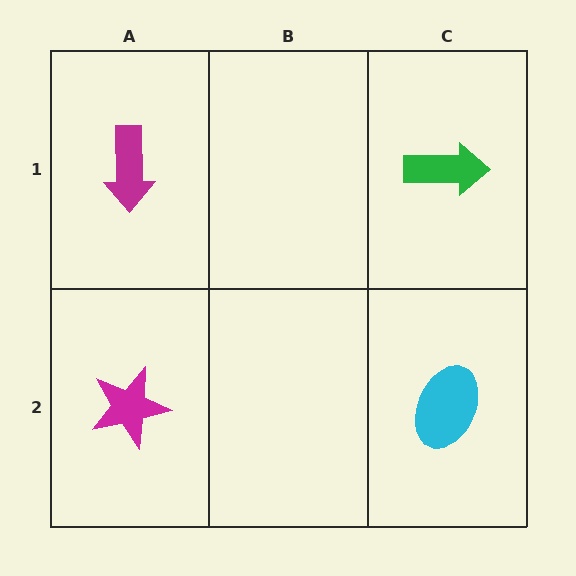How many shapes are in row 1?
2 shapes.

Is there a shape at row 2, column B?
No, that cell is empty.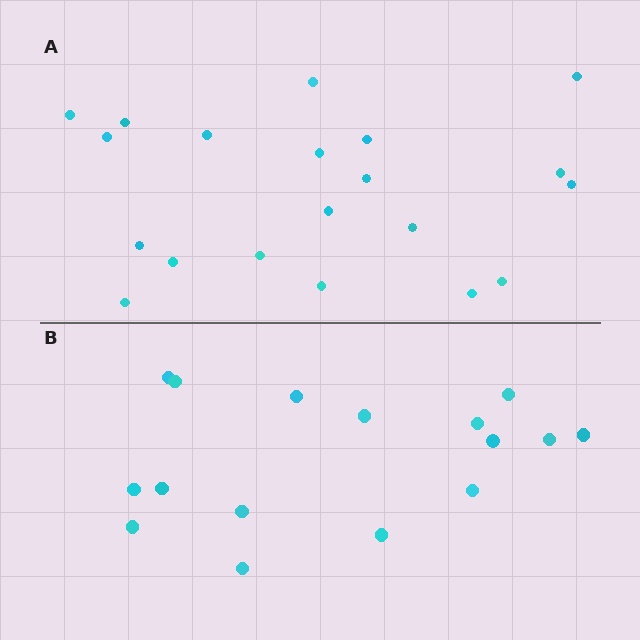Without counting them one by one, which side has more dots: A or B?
Region A (the top region) has more dots.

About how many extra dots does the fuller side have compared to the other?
Region A has about 4 more dots than region B.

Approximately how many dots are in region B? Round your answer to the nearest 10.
About 20 dots. (The exact count is 16, which rounds to 20.)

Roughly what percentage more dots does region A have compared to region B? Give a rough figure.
About 25% more.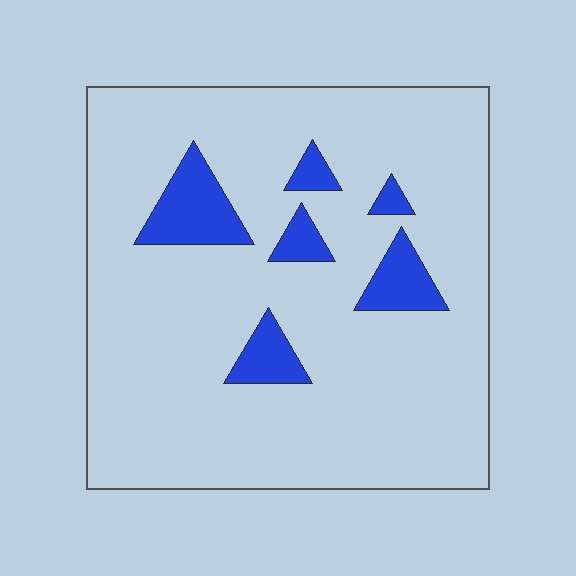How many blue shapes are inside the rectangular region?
6.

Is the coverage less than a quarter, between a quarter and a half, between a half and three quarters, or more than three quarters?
Less than a quarter.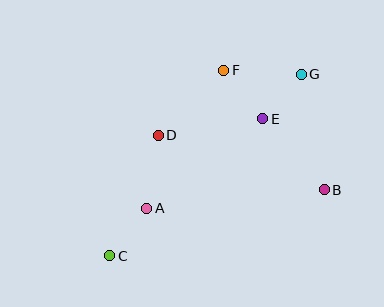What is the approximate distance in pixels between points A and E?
The distance between A and E is approximately 146 pixels.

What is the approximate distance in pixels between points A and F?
The distance between A and F is approximately 158 pixels.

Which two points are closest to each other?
Points E and G are closest to each other.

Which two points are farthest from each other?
Points C and G are farthest from each other.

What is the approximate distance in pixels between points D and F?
The distance between D and F is approximately 92 pixels.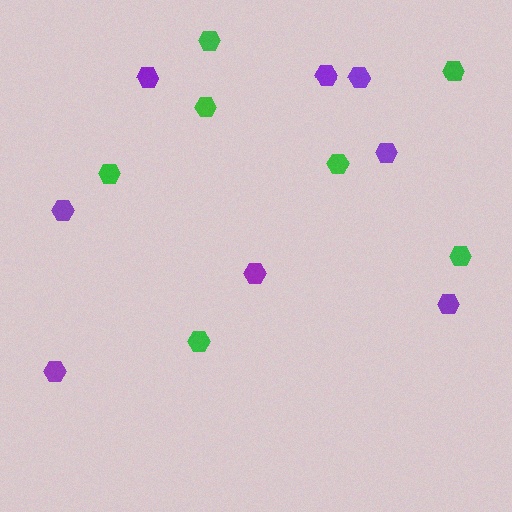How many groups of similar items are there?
There are 2 groups: one group of green hexagons (7) and one group of purple hexagons (8).